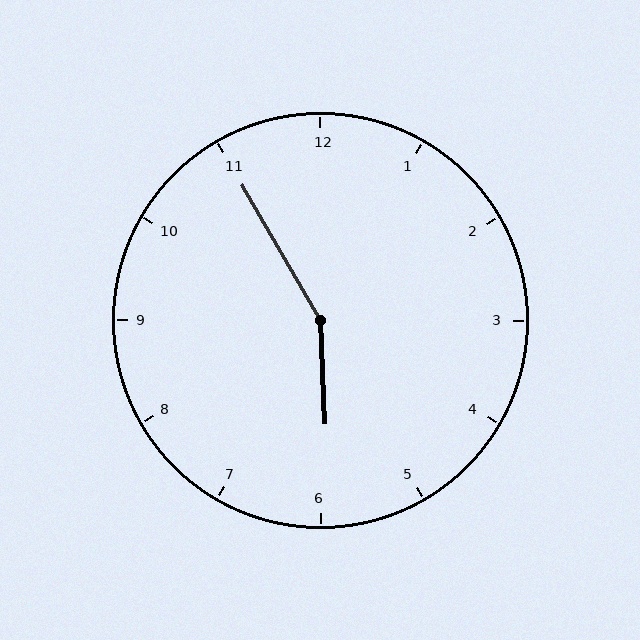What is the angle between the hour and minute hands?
Approximately 152 degrees.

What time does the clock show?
5:55.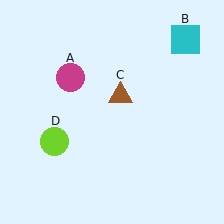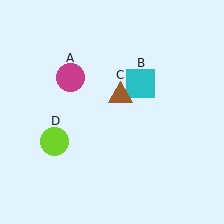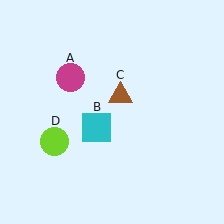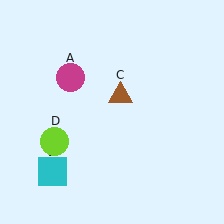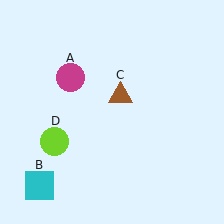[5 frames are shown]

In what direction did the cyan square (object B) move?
The cyan square (object B) moved down and to the left.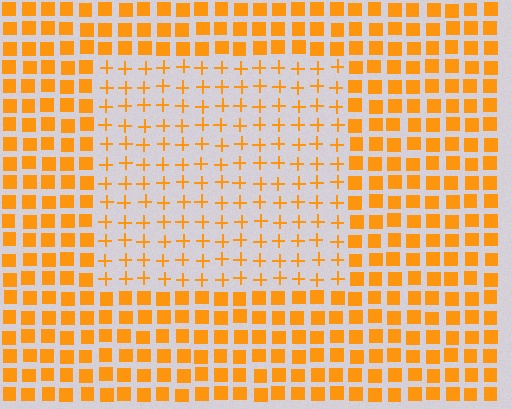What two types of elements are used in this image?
The image uses plus signs inside the rectangle region and squares outside it.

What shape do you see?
I see a rectangle.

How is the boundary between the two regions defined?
The boundary is defined by a change in element shape: plus signs inside vs. squares outside. All elements share the same color and spacing.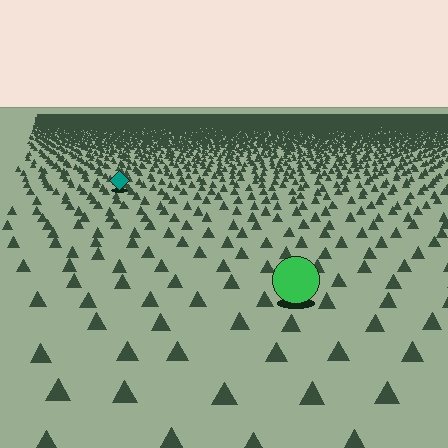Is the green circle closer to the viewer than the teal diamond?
Yes. The green circle is closer — you can tell from the texture gradient: the ground texture is coarser near it.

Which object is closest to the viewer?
The green circle is closest. The texture marks near it are larger and more spread out.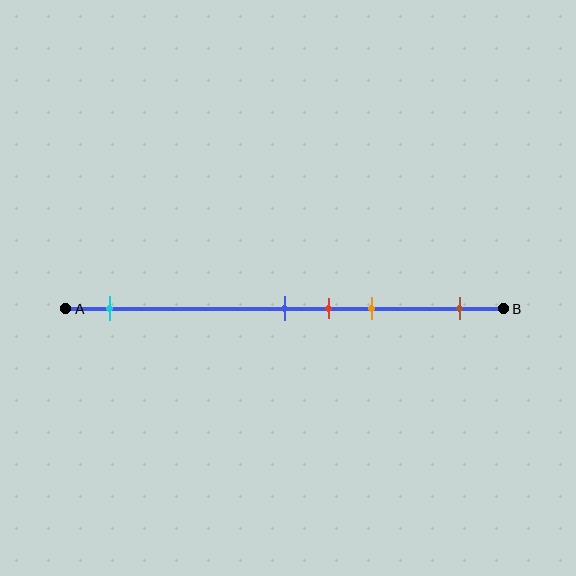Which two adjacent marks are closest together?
The blue and red marks are the closest adjacent pair.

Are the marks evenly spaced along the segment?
No, the marks are not evenly spaced.